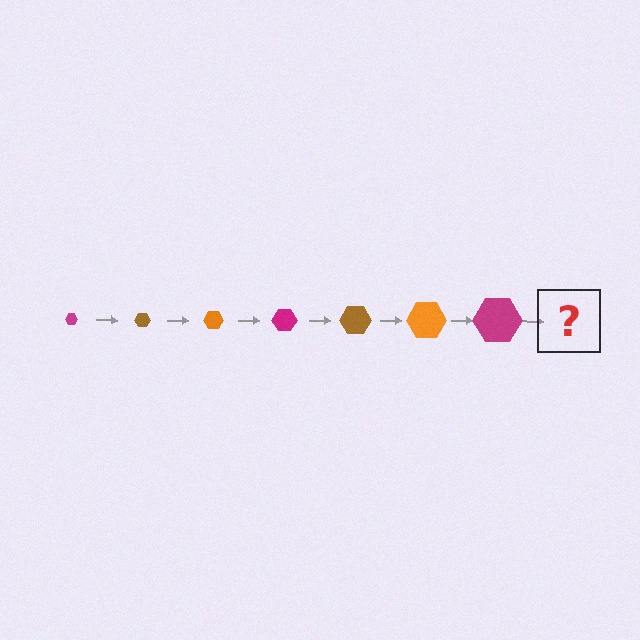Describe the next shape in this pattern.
It should be a brown hexagon, larger than the previous one.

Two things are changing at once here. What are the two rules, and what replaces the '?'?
The two rules are that the hexagon grows larger each step and the color cycles through magenta, brown, and orange. The '?' should be a brown hexagon, larger than the previous one.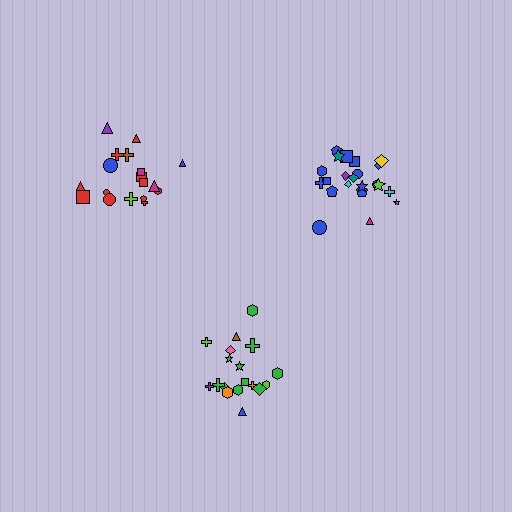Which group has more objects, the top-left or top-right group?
The top-right group.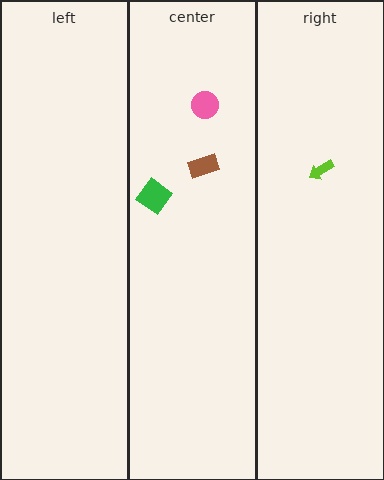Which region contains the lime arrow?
The right region.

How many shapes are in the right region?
1.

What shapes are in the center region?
The brown rectangle, the green diamond, the pink circle.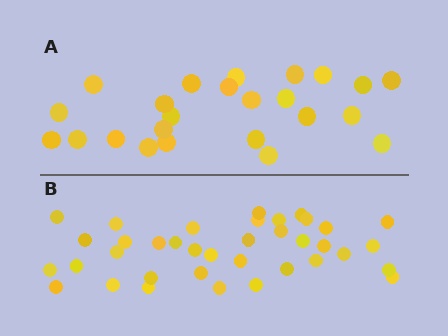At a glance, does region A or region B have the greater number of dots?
Region B (the bottom region) has more dots.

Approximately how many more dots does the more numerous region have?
Region B has approximately 15 more dots than region A.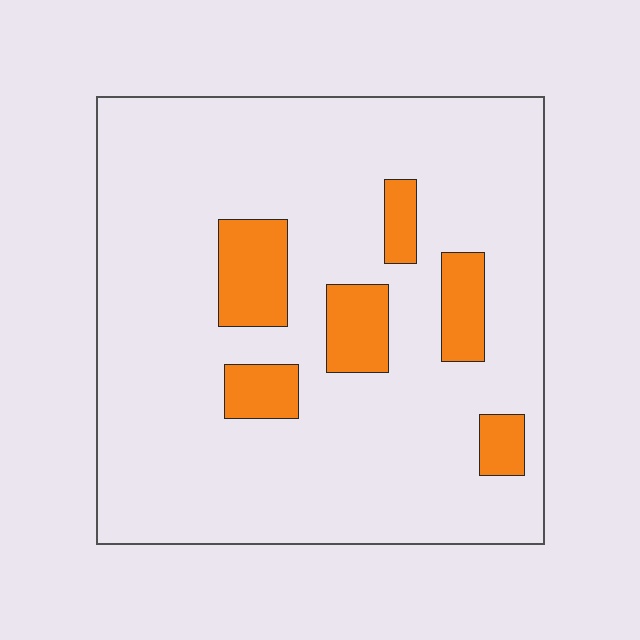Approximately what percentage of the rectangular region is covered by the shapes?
Approximately 15%.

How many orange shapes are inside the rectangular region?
6.